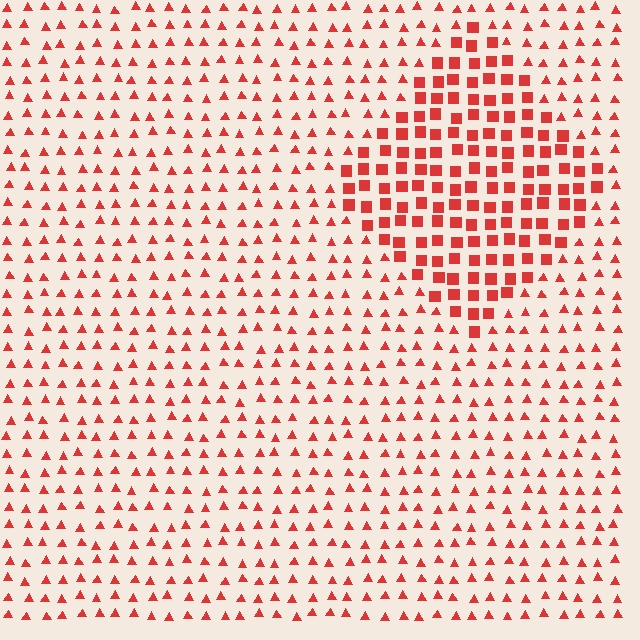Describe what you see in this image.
The image is filled with small red elements arranged in a uniform grid. A diamond-shaped region contains squares, while the surrounding area contains triangles. The boundary is defined purely by the change in element shape.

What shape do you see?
I see a diamond.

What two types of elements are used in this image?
The image uses squares inside the diamond region and triangles outside it.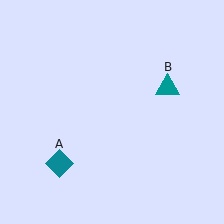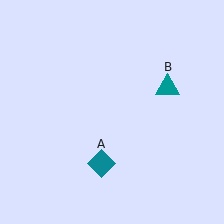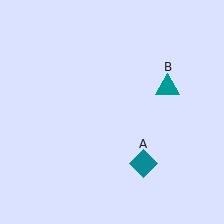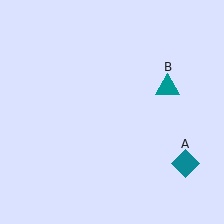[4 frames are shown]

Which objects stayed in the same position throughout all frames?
Teal triangle (object B) remained stationary.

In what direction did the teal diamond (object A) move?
The teal diamond (object A) moved right.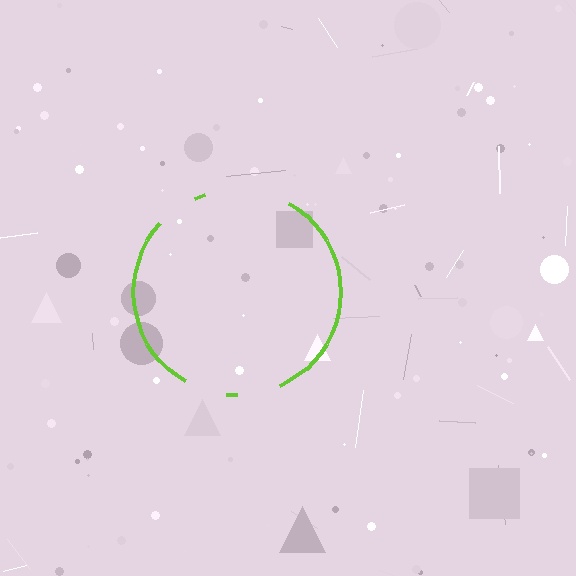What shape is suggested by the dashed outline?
The dashed outline suggests a circle.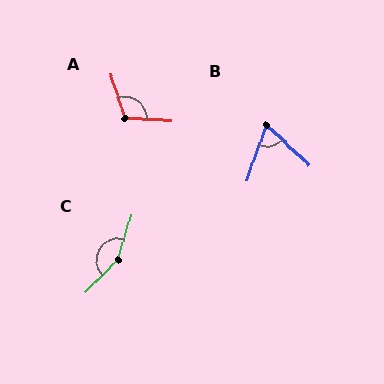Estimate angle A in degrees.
Approximately 111 degrees.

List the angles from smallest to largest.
B (66°), A (111°), C (152°).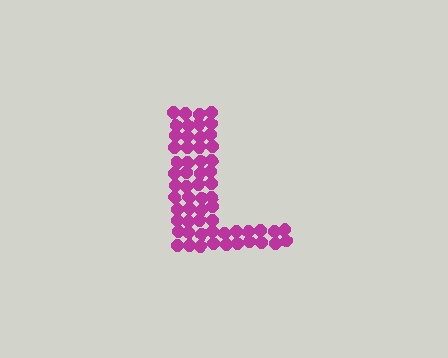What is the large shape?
The large shape is the letter L.